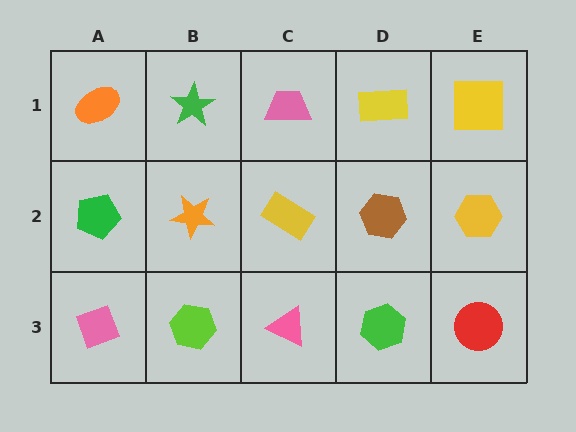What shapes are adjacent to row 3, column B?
An orange star (row 2, column B), a pink diamond (row 3, column A), a pink triangle (row 3, column C).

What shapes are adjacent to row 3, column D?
A brown hexagon (row 2, column D), a pink triangle (row 3, column C), a red circle (row 3, column E).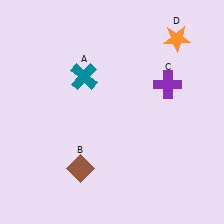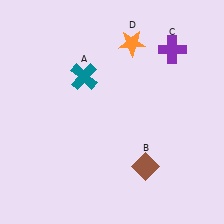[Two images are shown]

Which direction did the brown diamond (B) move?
The brown diamond (B) moved right.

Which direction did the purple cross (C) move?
The purple cross (C) moved up.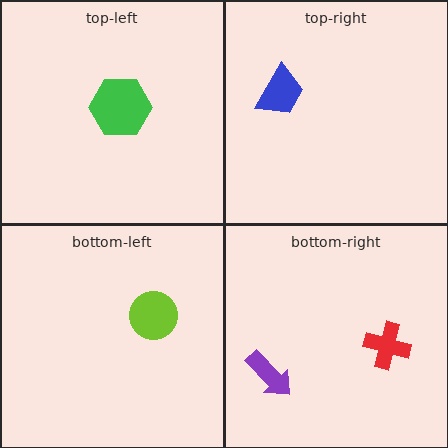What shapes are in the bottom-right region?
The purple arrow, the red cross.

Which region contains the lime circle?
The bottom-left region.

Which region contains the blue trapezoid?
The top-right region.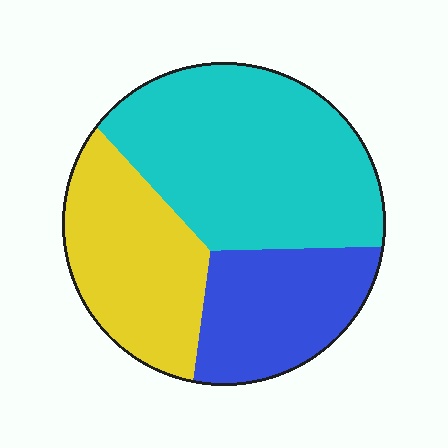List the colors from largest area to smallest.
From largest to smallest: cyan, yellow, blue.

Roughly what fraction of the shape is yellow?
Yellow covers roughly 30% of the shape.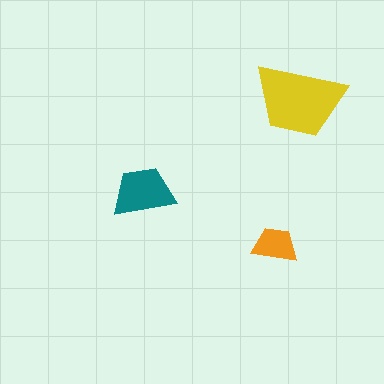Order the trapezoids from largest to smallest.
the yellow one, the teal one, the orange one.